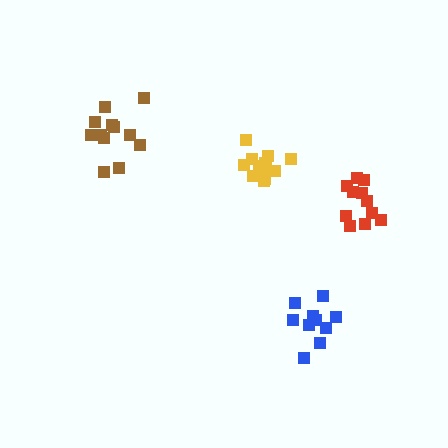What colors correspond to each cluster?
The clusters are colored: blue, red, brown, yellow.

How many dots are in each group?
Group 1: 11 dots, Group 2: 11 dots, Group 3: 12 dots, Group 4: 14 dots (48 total).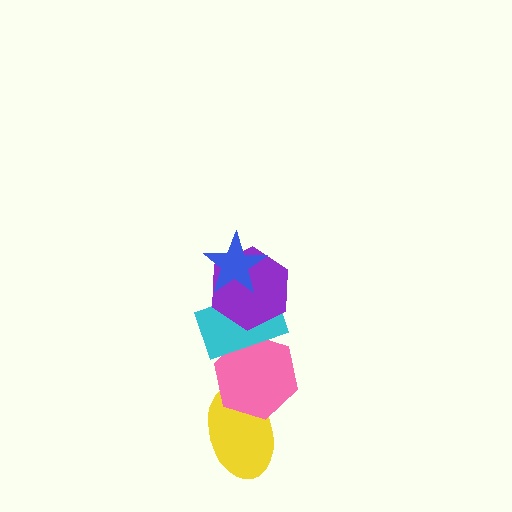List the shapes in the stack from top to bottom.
From top to bottom: the blue star, the purple hexagon, the cyan rectangle, the pink hexagon, the yellow ellipse.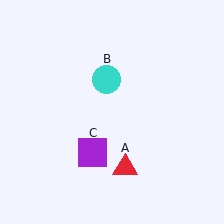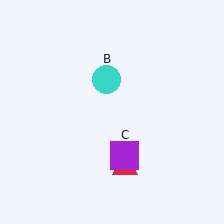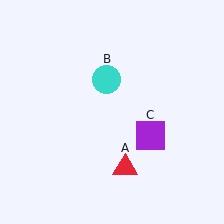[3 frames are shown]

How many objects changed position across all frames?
1 object changed position: purple square (object C).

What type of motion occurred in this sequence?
The purple square (object C) rotated counterclockwise around the center of the scene.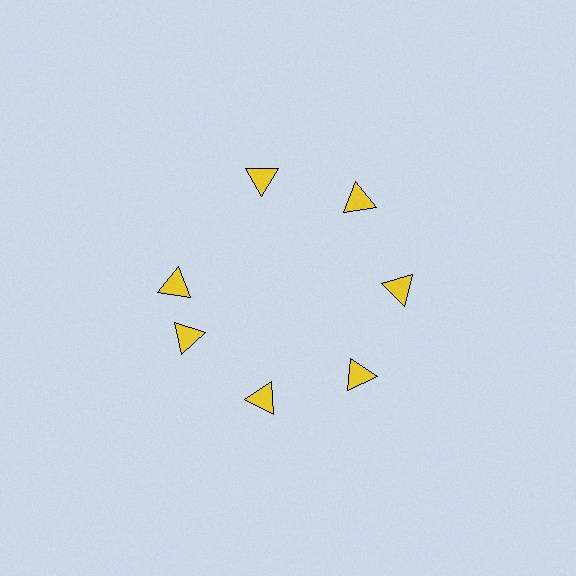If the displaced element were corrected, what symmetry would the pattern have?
It would have 7-fold rotational symmetry — the pattern would map onto itself every 51 degrees.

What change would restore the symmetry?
The symmetry would be restored by rotating it back into even spacing with its neighbors so that all 7 triangles sit at equal angles and equal distance from the center.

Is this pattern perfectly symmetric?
No. The 7 yellow triangles are arranged in a ring, but one element near the 10 o'clock position is rotated out of alignment along the ring, breaking the 7-fold rotational symmetry.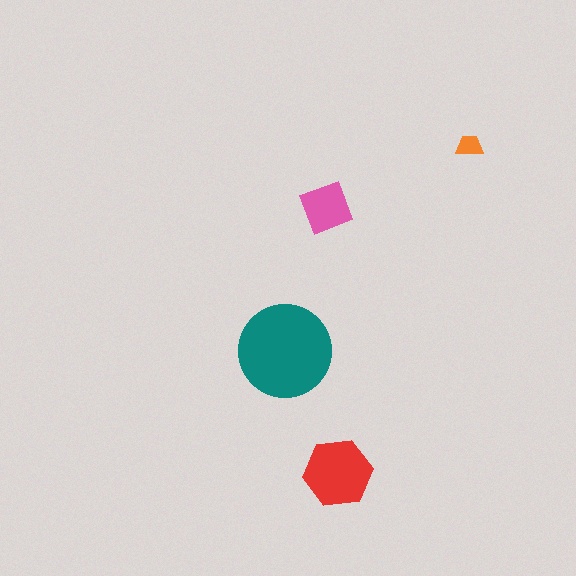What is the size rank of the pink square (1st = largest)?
3rd.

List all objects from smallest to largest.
The orange trapezoid, the pink square, the red hexagon, the teal circle.